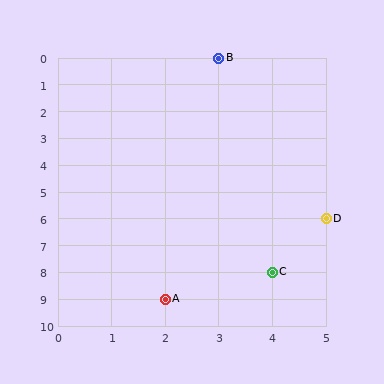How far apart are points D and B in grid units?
Points D and B are 2 columns and 6 rows apart (about 6.3 grid units diagonally).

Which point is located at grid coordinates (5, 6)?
Point D is at (5, 6).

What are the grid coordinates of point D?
Point D is at grid coordinates (5, 6).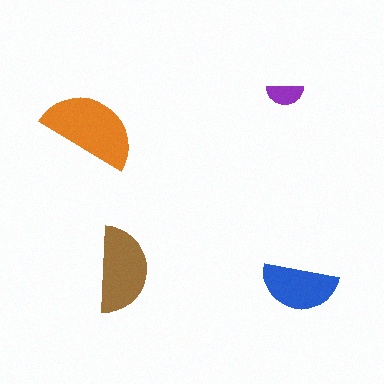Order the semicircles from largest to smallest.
the orange one, the brown one, the blue one, the purple one.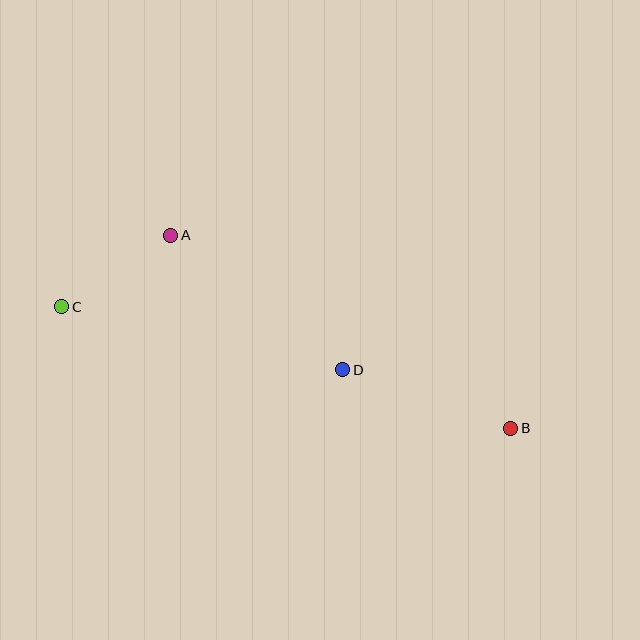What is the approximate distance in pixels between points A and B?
The distance between A and B is approximately 391 pixels.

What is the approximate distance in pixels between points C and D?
The distance between C and D is approximately 288 pixels.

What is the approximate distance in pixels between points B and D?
The distance between B and D is approximately 178 pixels.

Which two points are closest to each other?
Points A and C are closest to each other.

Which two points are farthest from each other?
Points B and C are farthest from each other.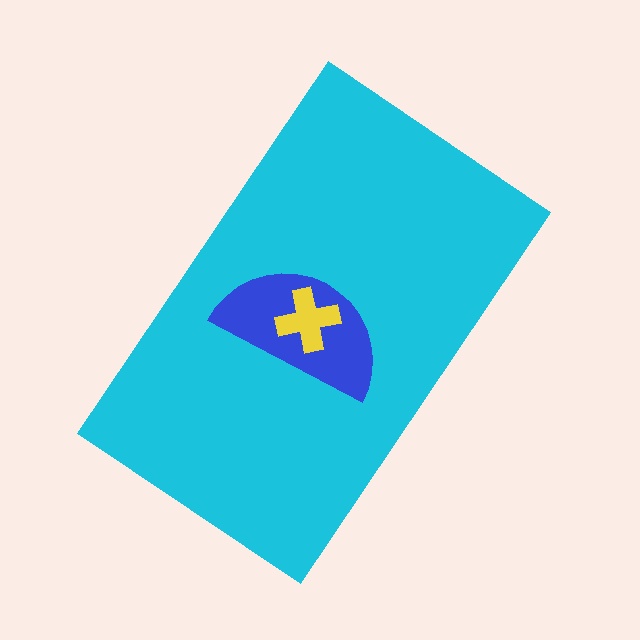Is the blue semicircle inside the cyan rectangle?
Yes.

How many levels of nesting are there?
3.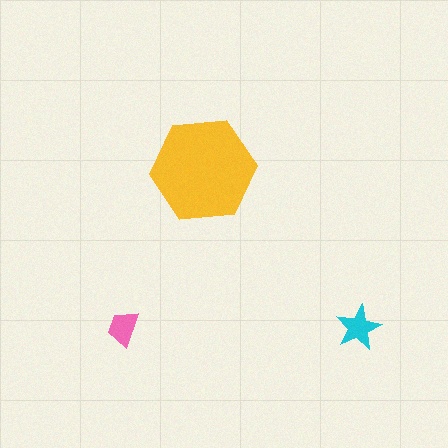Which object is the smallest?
The pink trapezoid.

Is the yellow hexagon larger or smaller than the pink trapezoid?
Larger.